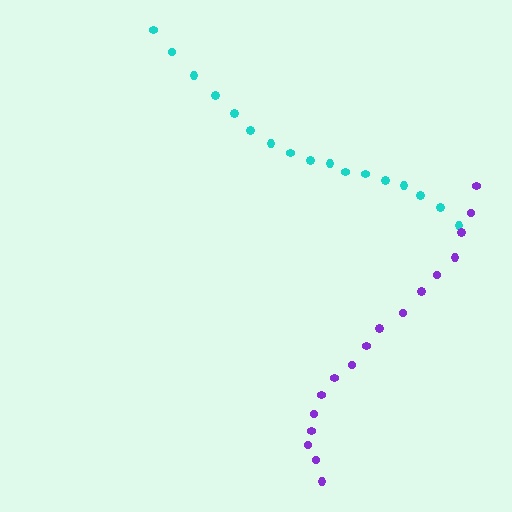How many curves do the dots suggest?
There are 2 distinct paths.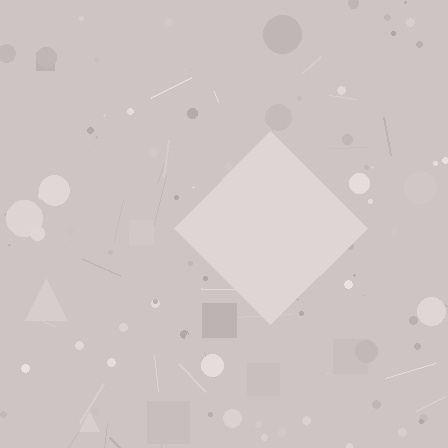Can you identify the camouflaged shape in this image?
The camouflaged shape is a diamond.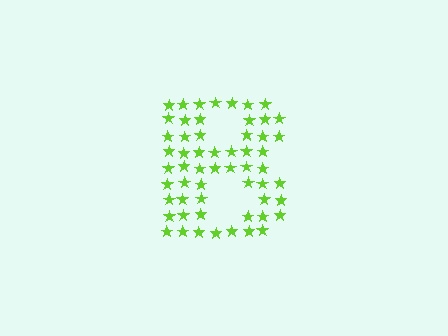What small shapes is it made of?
It is made of small stars.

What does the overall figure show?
The overall figure shows the letter B.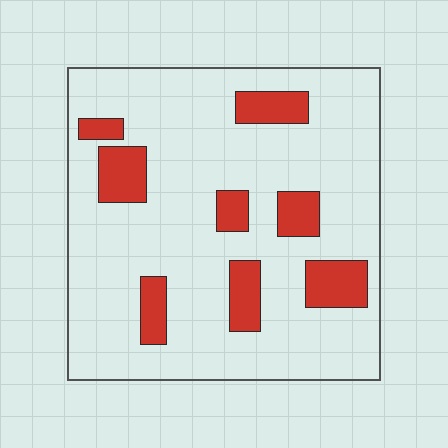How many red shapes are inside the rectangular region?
8.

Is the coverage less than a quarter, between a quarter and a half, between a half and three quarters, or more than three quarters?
Less than a quarter.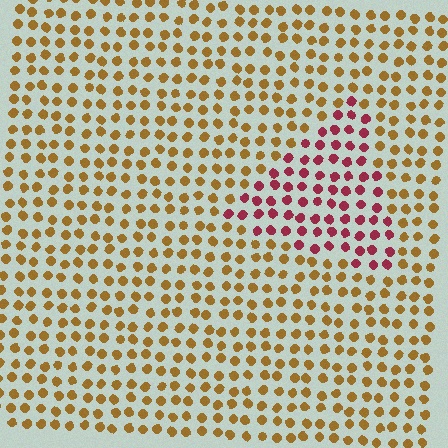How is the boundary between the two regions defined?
The boundary is defined purely by a slight shift in hue (about 55 degrees). Spacing, size, and orientation are identical on both sides.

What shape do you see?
I see a triangle.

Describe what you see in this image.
The image is filled with small brown elements in a uniform arrangement. A triangle-shaped region is visible where the elements are tinted to a slightly different hue, forming a subtle color boundary.